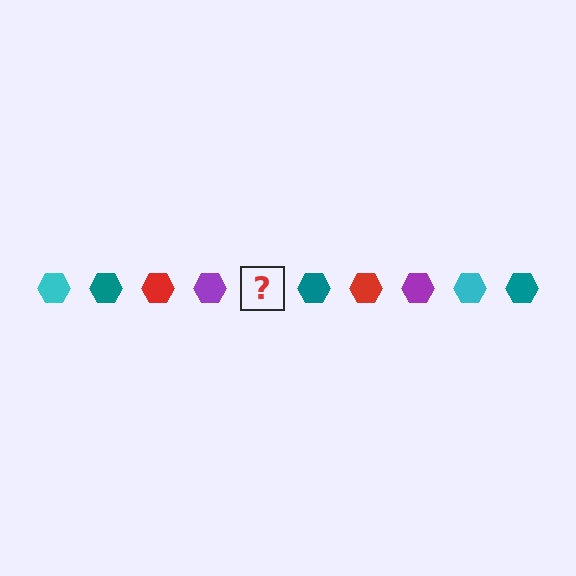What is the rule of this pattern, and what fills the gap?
The rule is that the pattern cycles through cyan, teal, red, purple hexagons. The gap should be filled with a cyan hexagon.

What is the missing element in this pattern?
The missing element is a cyan hexagon.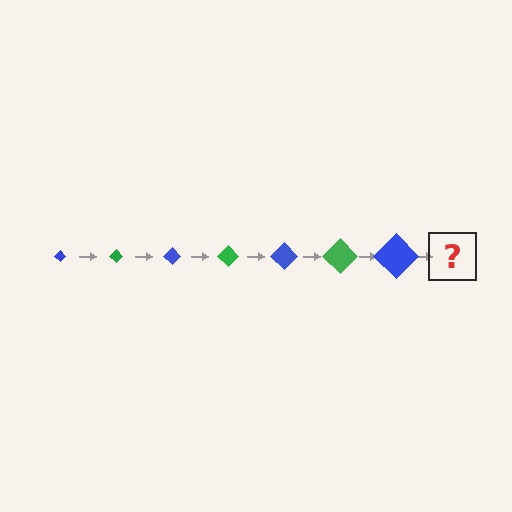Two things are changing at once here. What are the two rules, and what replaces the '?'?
The two rules are that the diamond grows larger each step and the color cycles through blue and green. The '?' should be a green diamond, larger than the previous one.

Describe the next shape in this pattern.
It should be a green diamond, larger than the previous one.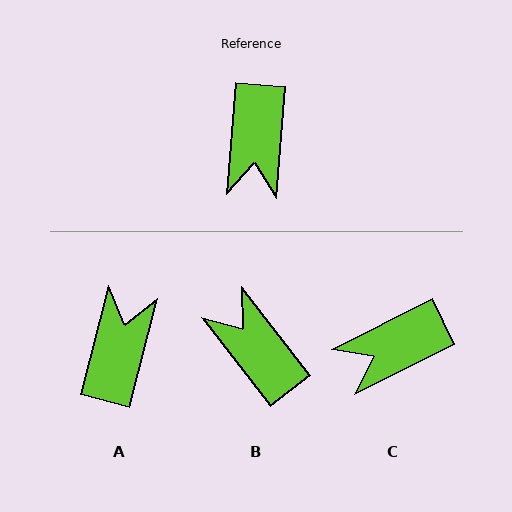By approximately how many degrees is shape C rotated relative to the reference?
Approximately 59 degrees clockwise.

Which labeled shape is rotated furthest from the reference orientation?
A, about 170 degrees away.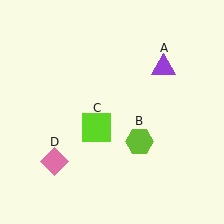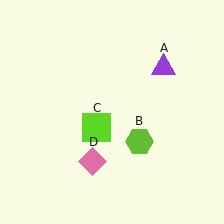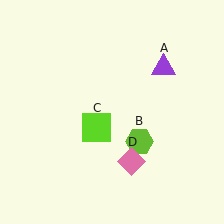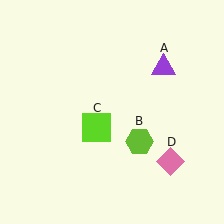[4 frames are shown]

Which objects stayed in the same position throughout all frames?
Purple triangle (object A) and lime hexagon (object B) and lime square (object C) remained stationary.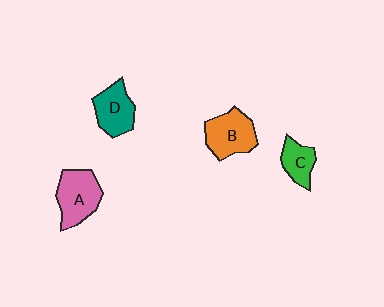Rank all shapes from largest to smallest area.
From largest to smallest: A (pink), B (orange), D (teal), C (green).